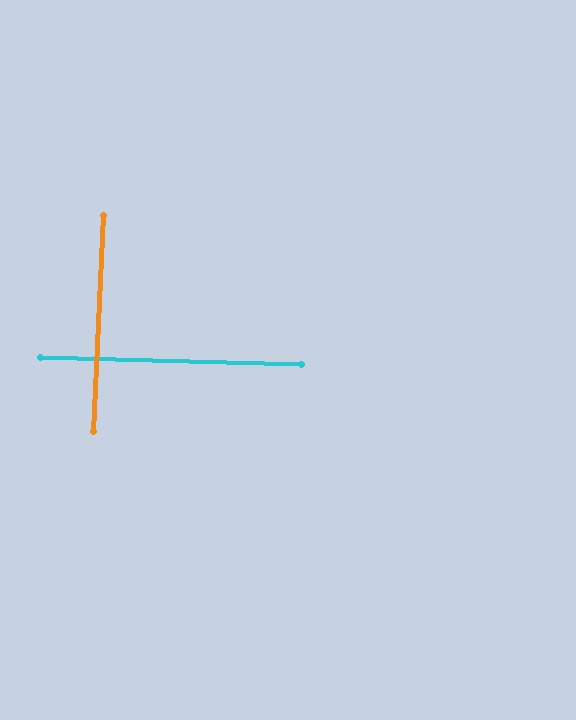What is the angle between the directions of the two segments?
Approximately 89 degrees.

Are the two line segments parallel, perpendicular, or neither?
Perpendicular — they meet at approximately 89°.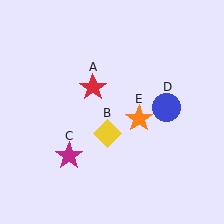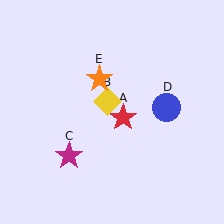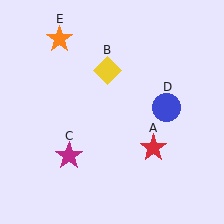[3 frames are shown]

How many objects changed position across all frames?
3 objects changed position: red star (object A), yellow diamond (object B), orange star (object E).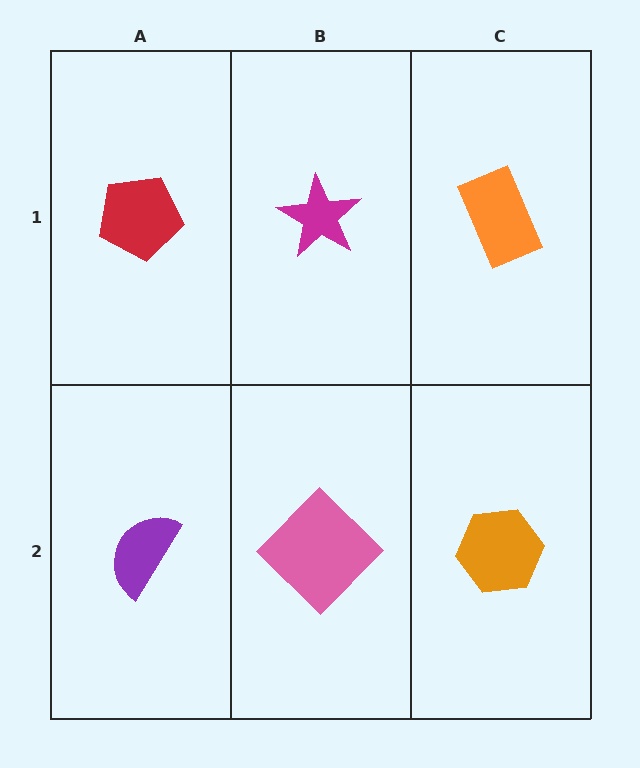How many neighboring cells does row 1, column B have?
3.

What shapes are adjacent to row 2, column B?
A magenta star (row 1, column B), a purple semicircle (row 2, column A), an orange hexagon (row 2, column C).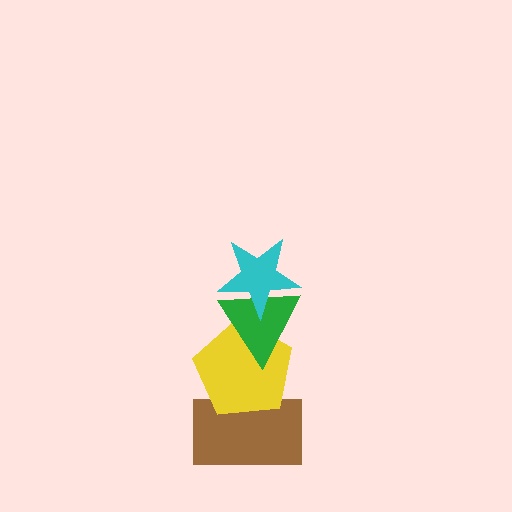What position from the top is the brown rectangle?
The brown rectangle is 4th from the top.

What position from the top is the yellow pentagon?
The yellow pentagon is 3rd from the top.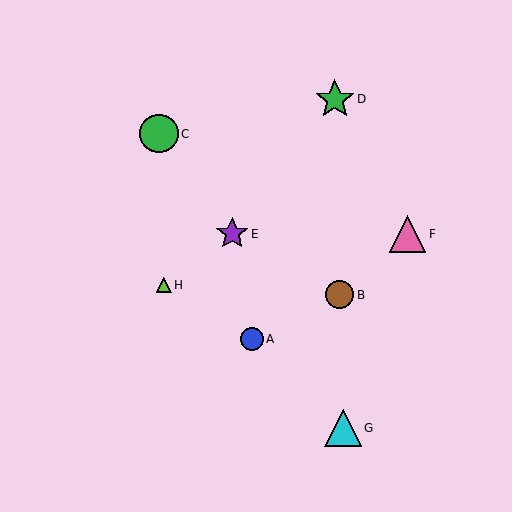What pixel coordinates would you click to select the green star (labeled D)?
Click at (335, 99) to select the green star D.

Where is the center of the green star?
The center of the green star is at (335, 99).